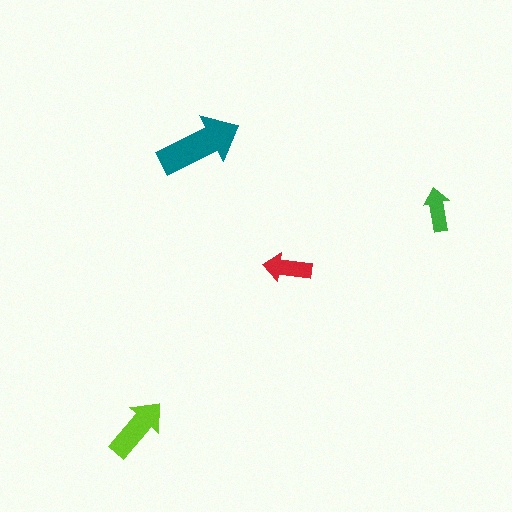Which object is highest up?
The teal arrow is topmost.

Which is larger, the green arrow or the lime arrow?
The lime one.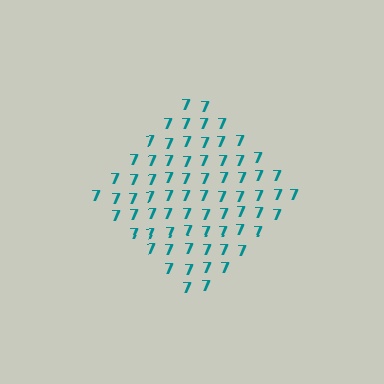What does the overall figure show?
The overall figure shows a diamond.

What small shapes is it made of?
It is made of small digit 7's.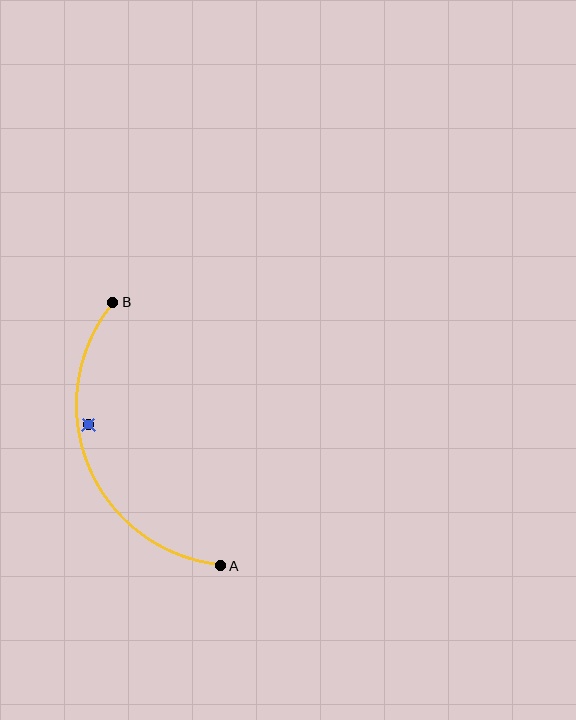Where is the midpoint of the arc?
The arc midpoint is the point on the curve farthest from the straight line joining A and B. It sits to the left of that line.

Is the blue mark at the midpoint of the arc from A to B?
No — the blue mark does not lie on the arc at all. It sits slightly inside the curve.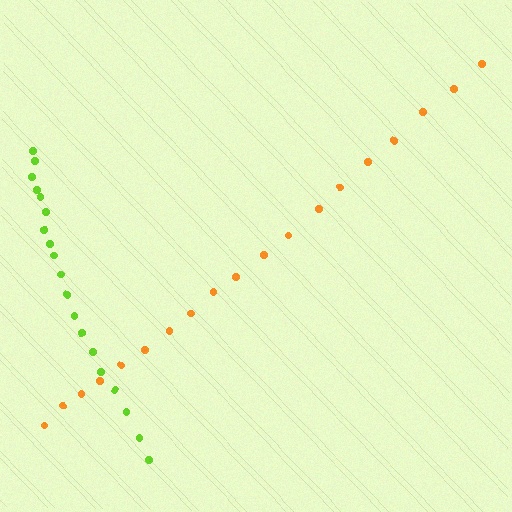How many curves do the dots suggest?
There are 2 distinct paths.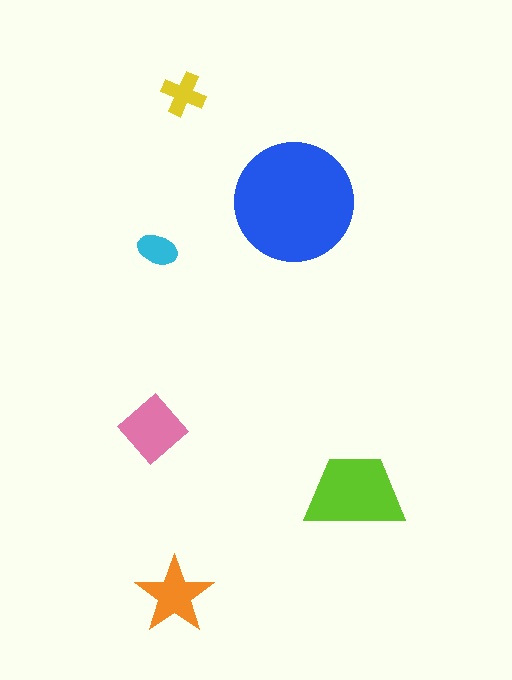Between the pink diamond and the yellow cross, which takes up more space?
The pink diamond.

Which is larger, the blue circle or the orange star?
The blue circle.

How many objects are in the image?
There are 6 objects in the image.